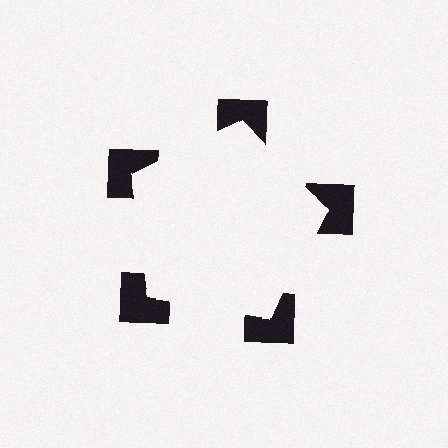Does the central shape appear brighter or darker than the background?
It typically appears slightly brighter than the background, even though no actual brightness change is drawn.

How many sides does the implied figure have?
5 sides.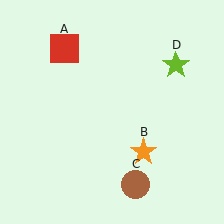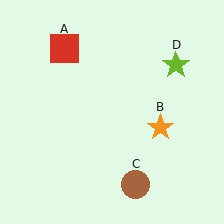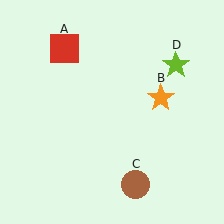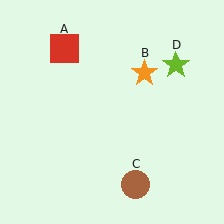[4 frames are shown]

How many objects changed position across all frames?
1 object changed position: orange star (object B).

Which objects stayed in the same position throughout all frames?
Red square (object A) and brown circle (object C) and lime star (object D) remained stationary.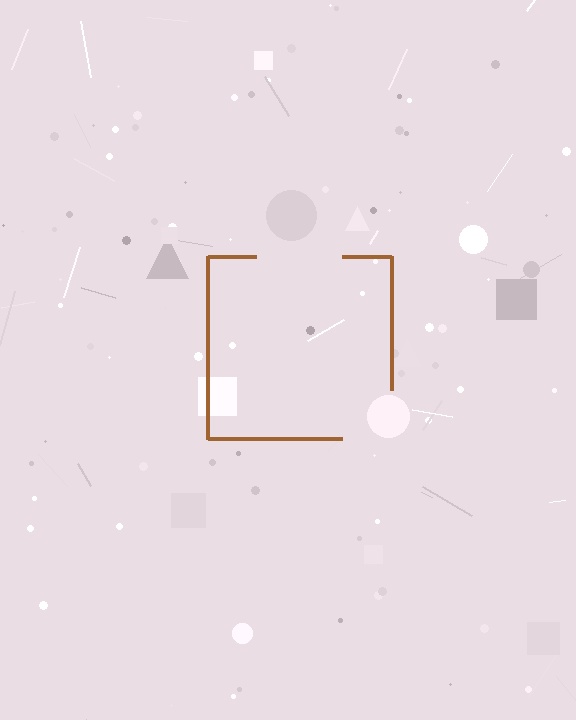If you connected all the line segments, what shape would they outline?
They would outline a square.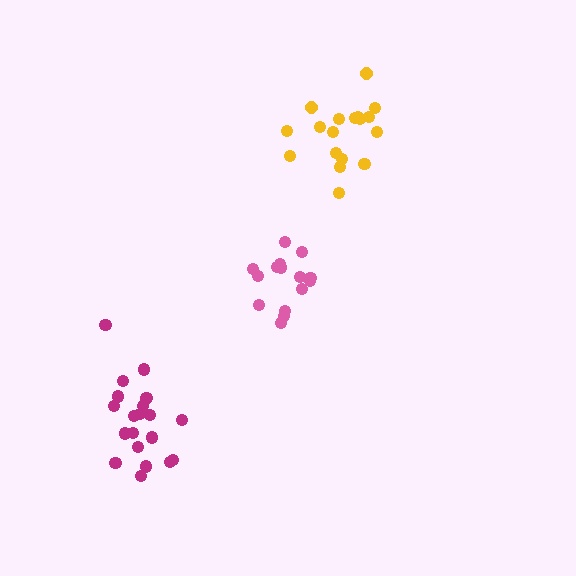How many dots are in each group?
Group 1: 15 dots, Group 2: 18 dots, Group 3: 21 dots (54 total).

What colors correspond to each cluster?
The clusters are colored: pink, yellow, magenta.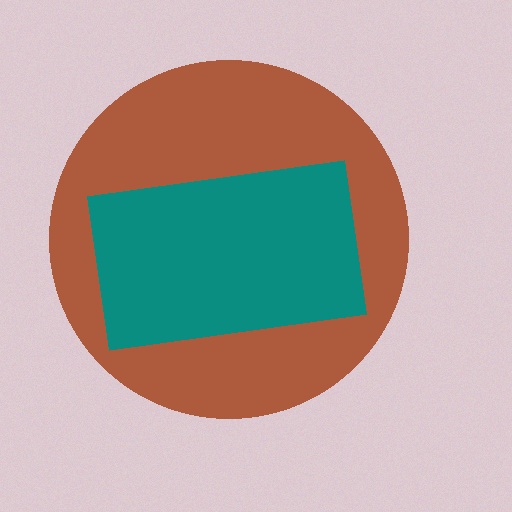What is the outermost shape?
The brown circle.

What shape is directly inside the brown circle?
The teal rectangle.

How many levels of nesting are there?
2.